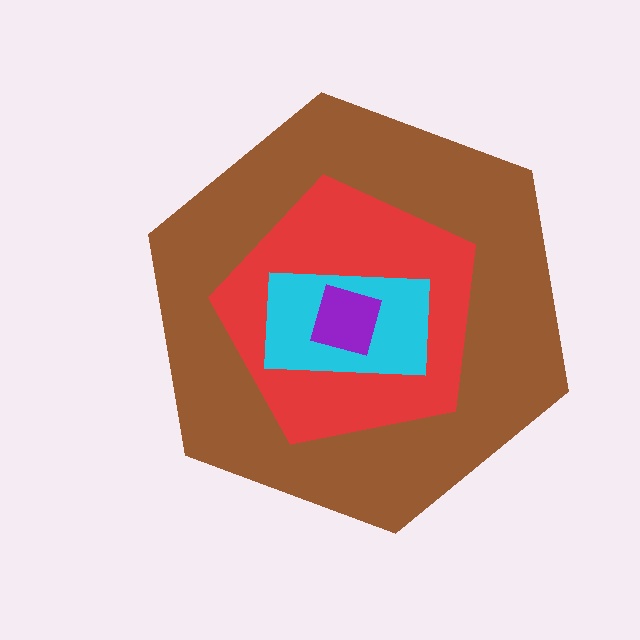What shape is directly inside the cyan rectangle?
The purple diamond.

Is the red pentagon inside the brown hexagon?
Yes.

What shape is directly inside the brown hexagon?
The red pentagon.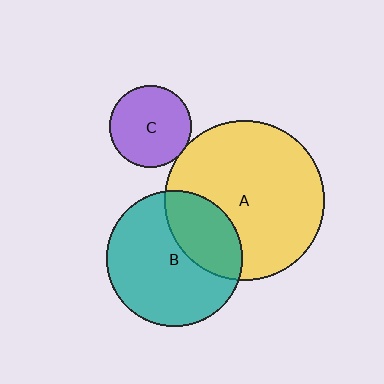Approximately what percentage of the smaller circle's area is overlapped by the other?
Approximately 30%.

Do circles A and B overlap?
Yes.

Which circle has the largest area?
Circle A (yellow).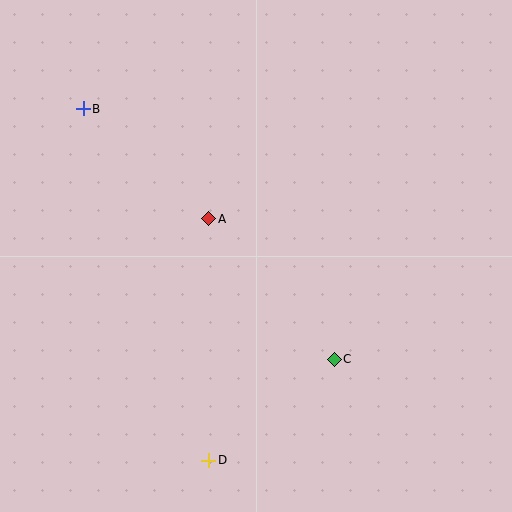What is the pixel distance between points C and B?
The distance between C and B is 355 pixels.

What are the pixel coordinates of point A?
Point A is at (209, 219).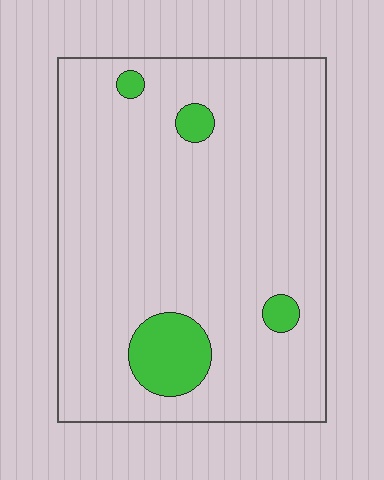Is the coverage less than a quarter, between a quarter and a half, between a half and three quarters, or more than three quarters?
Less than a quarter.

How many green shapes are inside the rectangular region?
4.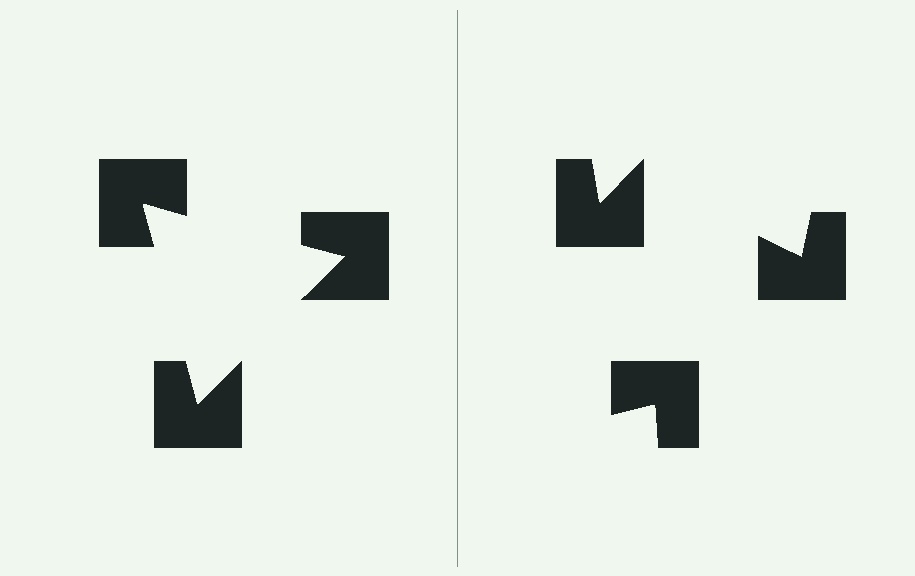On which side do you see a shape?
An illusory triangle appears on the left side. On the right side the wedge cuts are rotated, so no coherent shape forms.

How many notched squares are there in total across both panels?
6 — 3 on each side.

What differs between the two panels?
The notched squares are positioned identically on both sides; only the wedge orientations differ. On the left they align to a triangle; on the right they are misaligned.